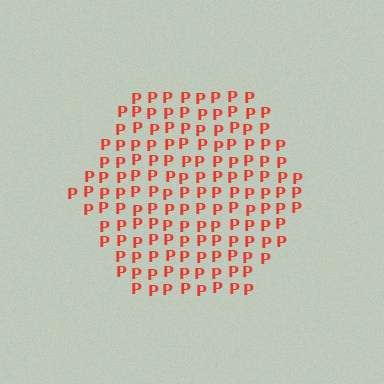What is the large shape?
The large shape is a hexagon.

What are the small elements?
The small elements are letter P's.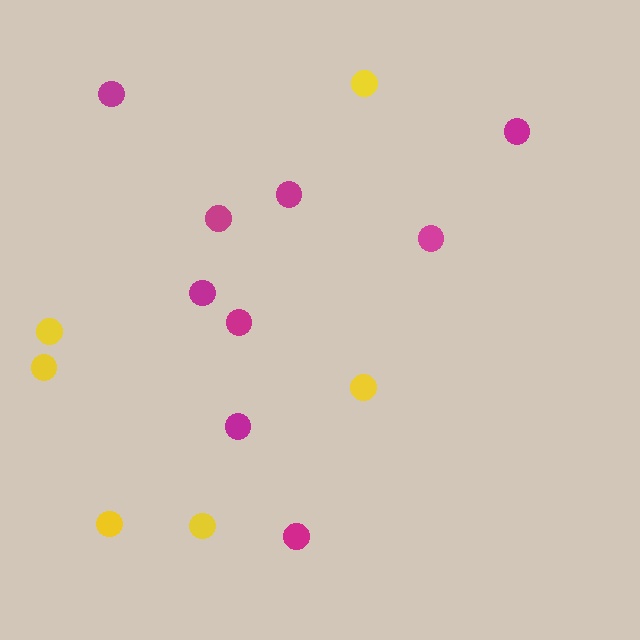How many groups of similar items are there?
There are 2 groups: one group of magenta circles (9) and one group of yellow circles (6).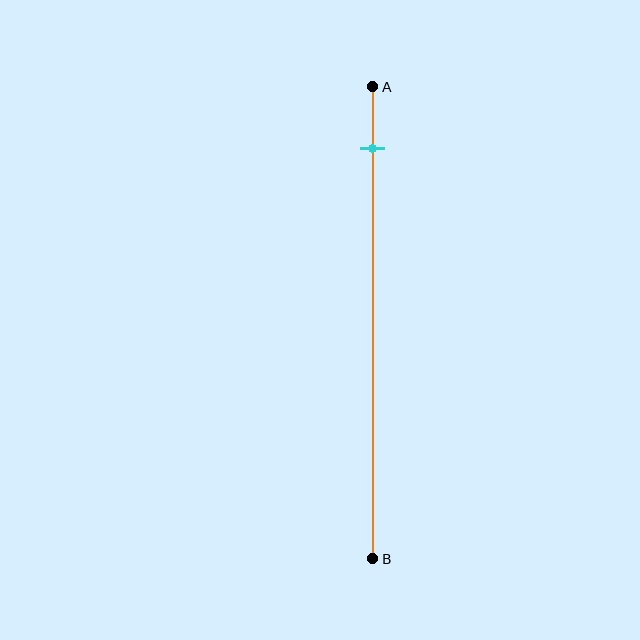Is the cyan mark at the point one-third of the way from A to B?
No, the mark is at about 15% from A, not at the 33% one-third point.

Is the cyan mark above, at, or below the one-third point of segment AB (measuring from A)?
The cyan mark is above the one-third point of segment AB.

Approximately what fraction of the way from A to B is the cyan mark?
The cyan mark is approximately 15% of the way from A to B.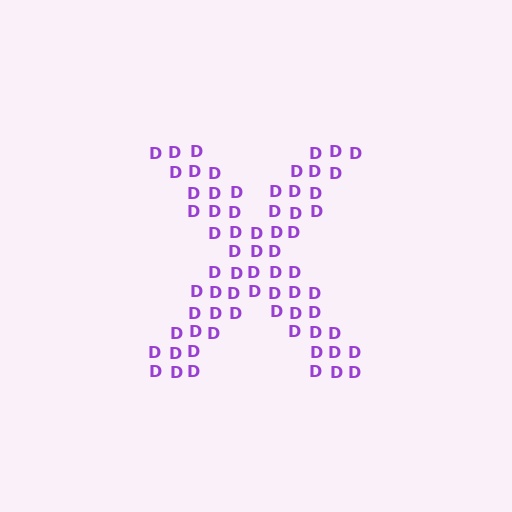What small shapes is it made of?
It is made of small letter D's.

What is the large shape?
The large shape is the letter X.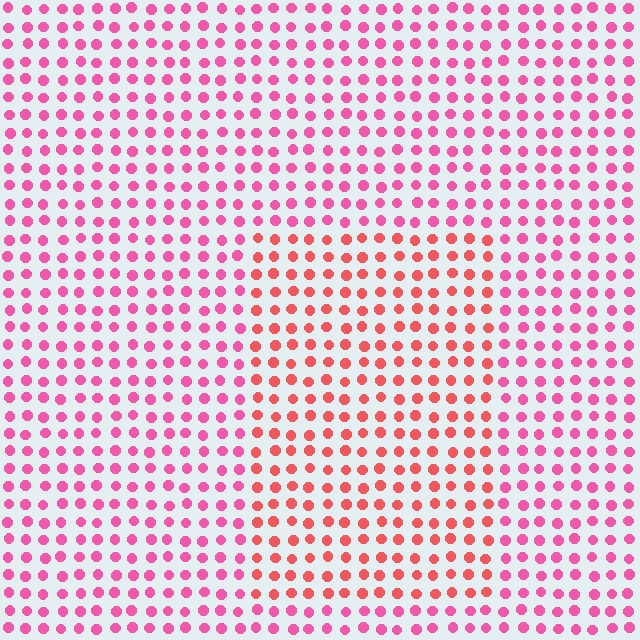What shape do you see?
I see a rectangle.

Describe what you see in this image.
The image is filled with small pink elements in a uniform arrangement. A rectangle-shaped region is visible where the elements are tinted to a slightly different hue, forming a subtle color boundary.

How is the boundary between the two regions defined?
The boundary is defined purely by a slight shift in hue (about 31 degrees). Spacing, size, and orientation are identical on both sides.